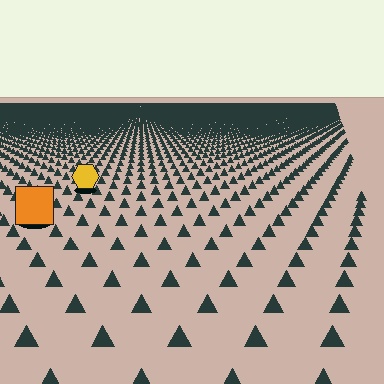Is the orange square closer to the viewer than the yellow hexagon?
Yes. The orange square is closer — you can tell from the texture gradient: the ground texture is coarser near it.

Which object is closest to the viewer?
The orange square is closest. The texture marks near it are larger and more spread out.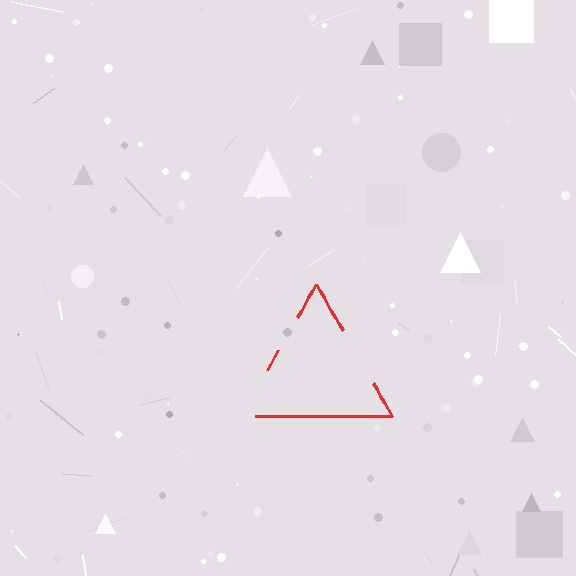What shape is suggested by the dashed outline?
The dashed outline suggests a triangle.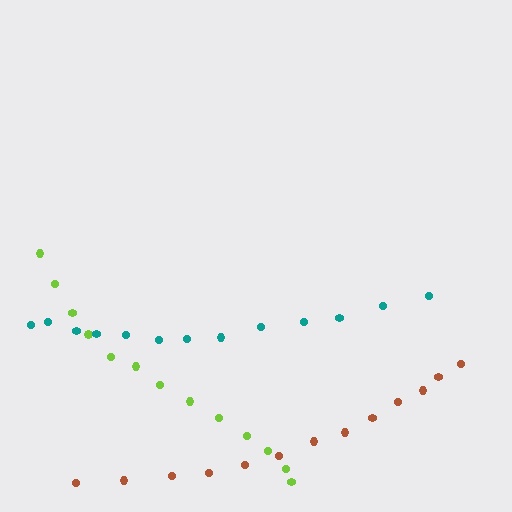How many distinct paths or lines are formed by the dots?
There are 3 distinct paths.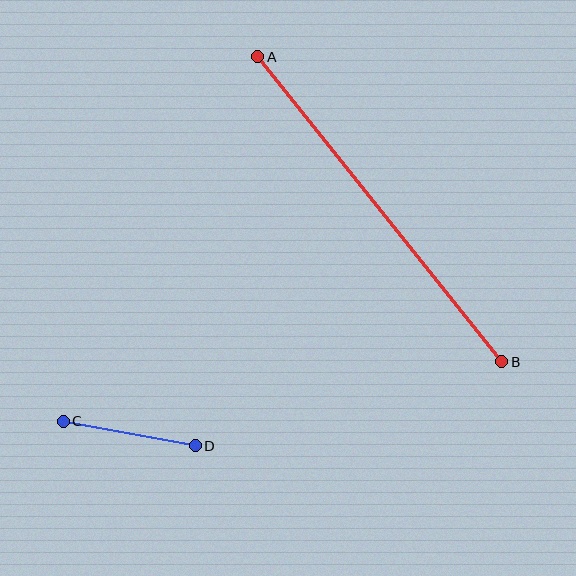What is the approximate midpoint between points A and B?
The midpoint is at approximately (380, 209) pixels.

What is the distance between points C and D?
The distance is approximately 135 pixels.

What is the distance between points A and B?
The distance is approximately 391 pixels.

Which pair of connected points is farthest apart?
Points A and B are farthest apart.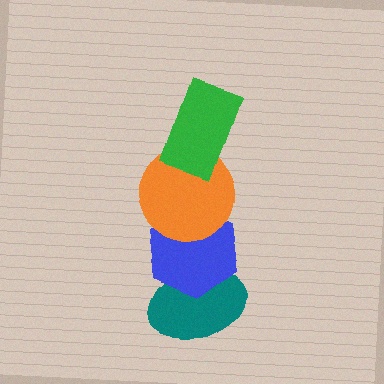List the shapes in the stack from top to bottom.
From top to bottom: the green rectangle, the orange circle, the blue hexagon, the teal ellipse.